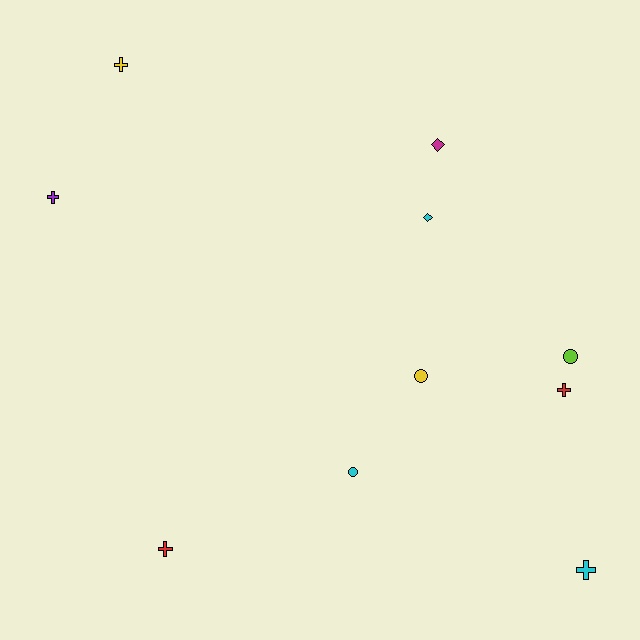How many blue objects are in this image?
There are no blue objects.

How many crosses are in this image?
There are 5 crosses.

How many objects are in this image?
There are 10 objects.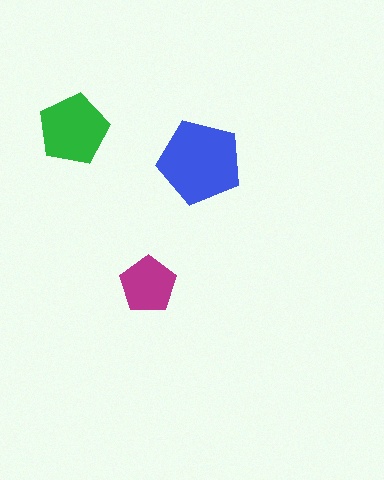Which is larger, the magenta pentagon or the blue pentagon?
The blue one.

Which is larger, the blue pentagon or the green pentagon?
The blue one.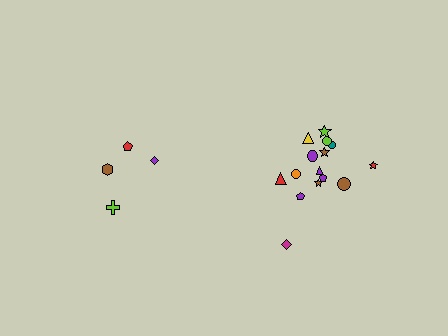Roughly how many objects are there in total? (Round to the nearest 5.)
Roughly 20 objects in total.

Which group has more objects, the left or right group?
The right group.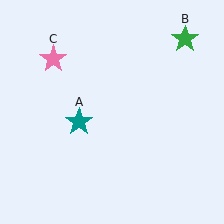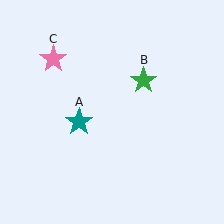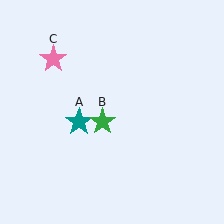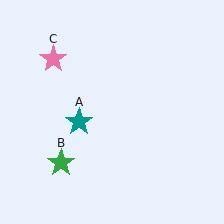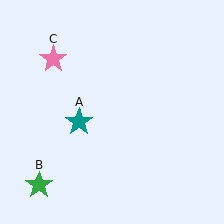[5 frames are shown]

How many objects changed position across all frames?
1 object changed position: green star (object B).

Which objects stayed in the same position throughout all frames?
Teal star (object A) and pink star (object C) remained stationary.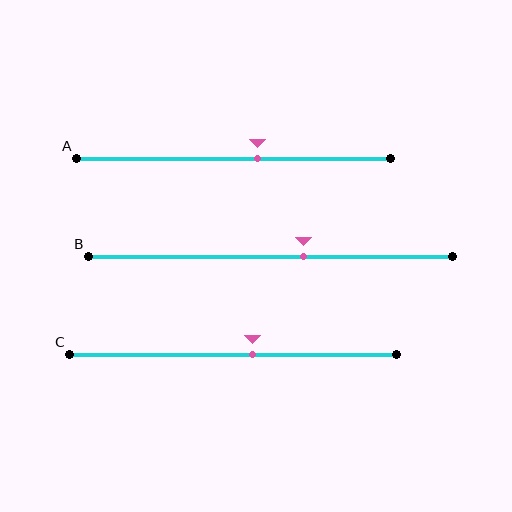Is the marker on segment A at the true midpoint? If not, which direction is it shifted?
No, the marker on segment A is shifted to the right by about 8% of the segment length.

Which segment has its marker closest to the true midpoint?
Segment C has its marker closest to the true midpoint.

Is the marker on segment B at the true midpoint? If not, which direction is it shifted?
No, the marker on segment B is shifted to the right by about 9% of the segment length.